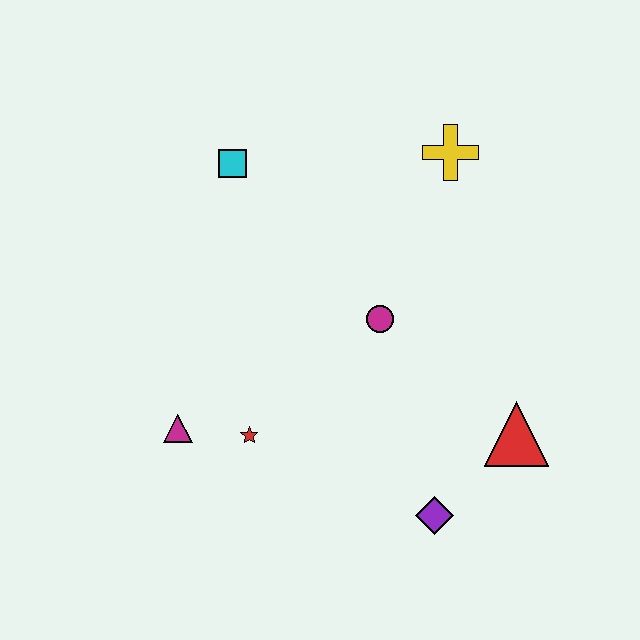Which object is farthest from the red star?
The yellow cross is farthest from the red star.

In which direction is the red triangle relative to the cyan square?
The red triangle is to the right of the cyan square.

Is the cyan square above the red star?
Yes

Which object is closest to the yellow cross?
The magenta circle is closest to the yellow cross.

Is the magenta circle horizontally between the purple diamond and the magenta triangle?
Yes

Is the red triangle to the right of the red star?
Yes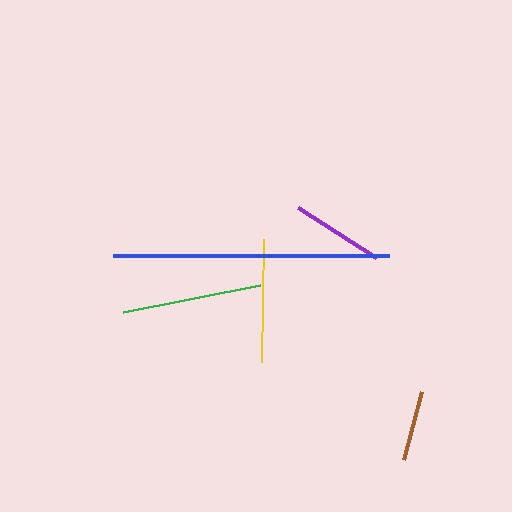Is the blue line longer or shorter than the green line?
The blue line is longer than the green line.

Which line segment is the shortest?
The brown line is the shortest at approximately 70 pixels.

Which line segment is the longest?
The blue line is the longest at approximately 276 pixels.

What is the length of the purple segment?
The purple segment is approximately 92 pixels long.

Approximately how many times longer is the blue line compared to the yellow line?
The blue line is approximately 2.2 times the length of the yellow line.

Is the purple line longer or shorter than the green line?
The green line is longer than the purple line.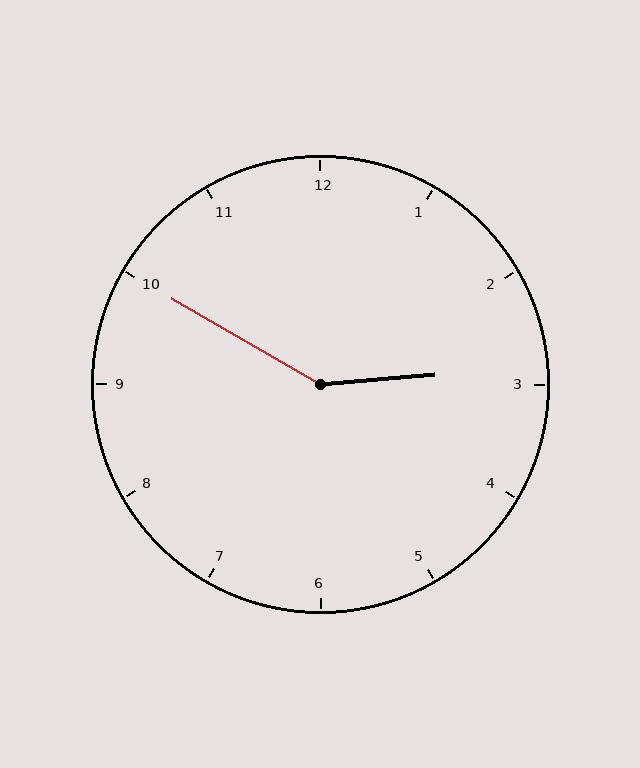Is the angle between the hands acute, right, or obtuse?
It is obtuse.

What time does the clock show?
2:50.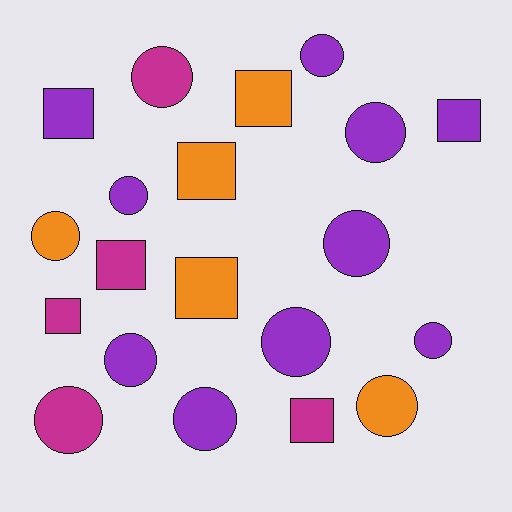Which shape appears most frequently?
Circle, with 12 objects.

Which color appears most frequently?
Purple, with 10 objects.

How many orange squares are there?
There are 3 orange squares.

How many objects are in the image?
There are 20 objects.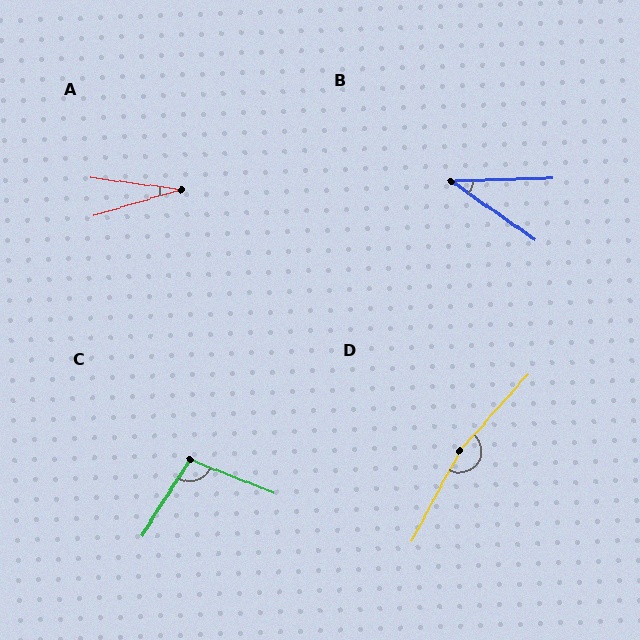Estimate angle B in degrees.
Approximately 37 degrees.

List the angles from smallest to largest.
A (24°), B (37°), C (100°), D (166°).